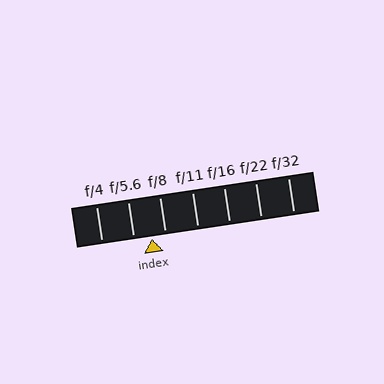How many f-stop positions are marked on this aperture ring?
There are 7 f-stop positions marked.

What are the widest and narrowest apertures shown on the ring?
The widest aperture shown is f/4 and the narrowest is f/32.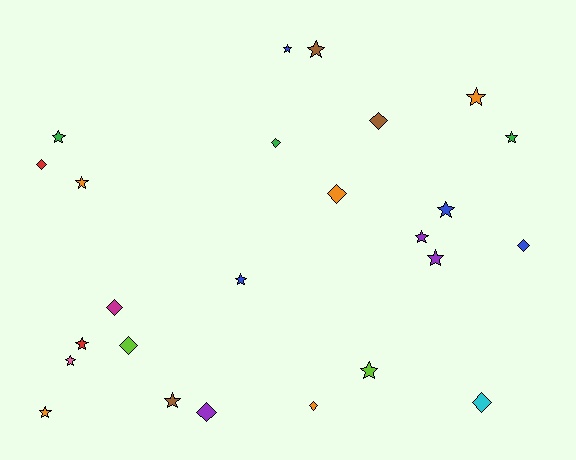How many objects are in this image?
There are 25 objects.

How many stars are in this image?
There are 15 stars.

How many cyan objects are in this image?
There is 1 cyan object.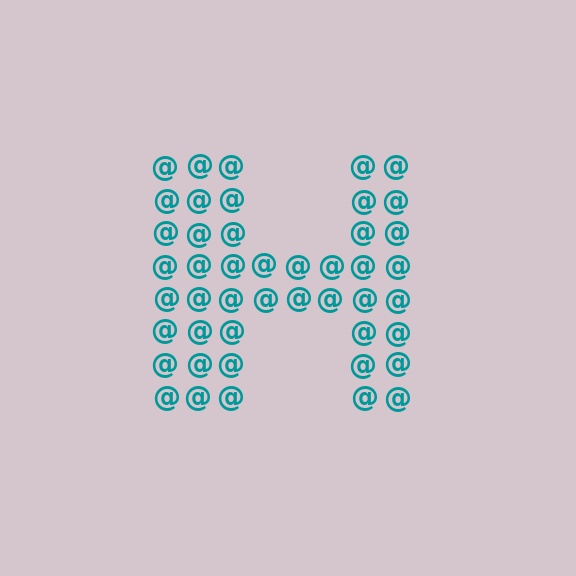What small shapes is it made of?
It is made of small at signs.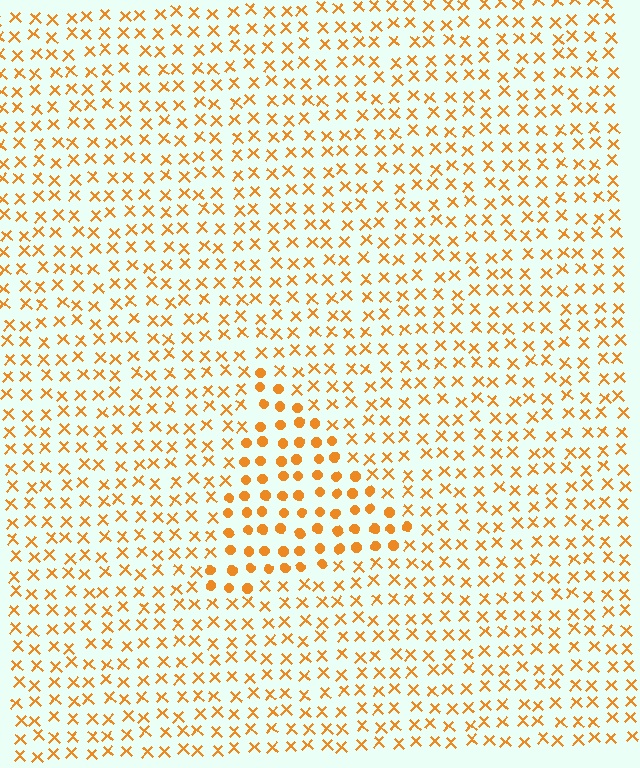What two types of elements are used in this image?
The image uses circles inside the triangle region and X marks outside it.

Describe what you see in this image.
The image is filled with small orange elements arranged in a uniform grid. A triangle-shaped region contains circles, while the surrounding area contains X marks. The boundary is defined purely by the change in element shape.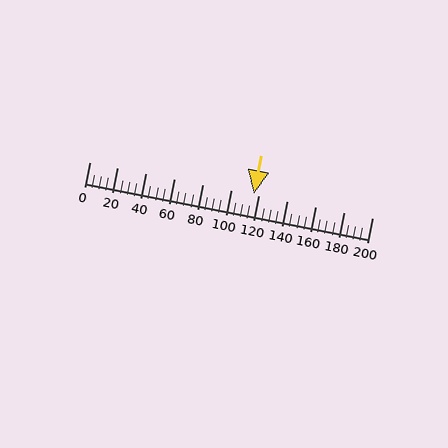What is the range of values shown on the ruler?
The ruler shows values from 0 to 200.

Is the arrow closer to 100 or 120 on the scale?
The arrow is closer to 120.